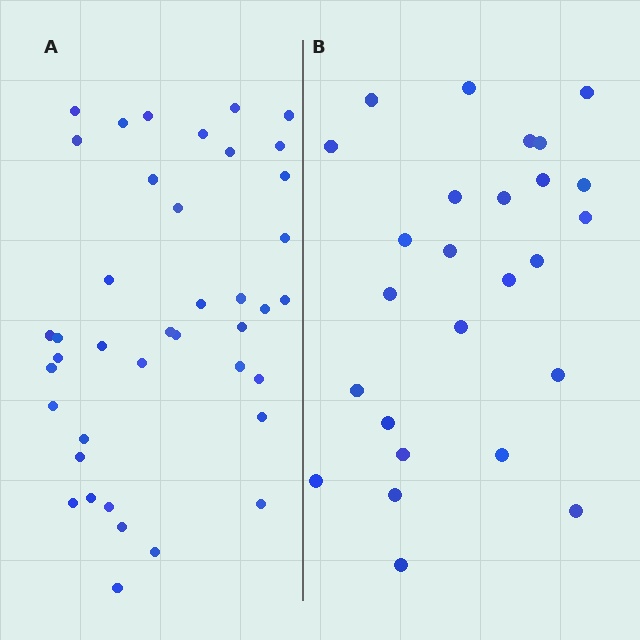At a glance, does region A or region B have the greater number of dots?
Region A (the left region) has more dots.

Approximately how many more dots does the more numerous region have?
Region A has approximately 15 more dots than region B.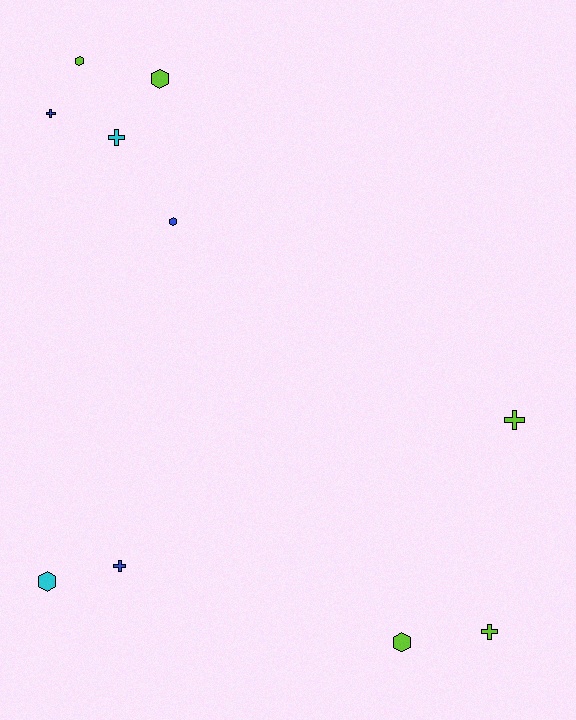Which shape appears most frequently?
Hexagon, with 5 objects.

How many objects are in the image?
There are 10 objects.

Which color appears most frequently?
Lime, with 5 objects.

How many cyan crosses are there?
There is 1 cyan cross.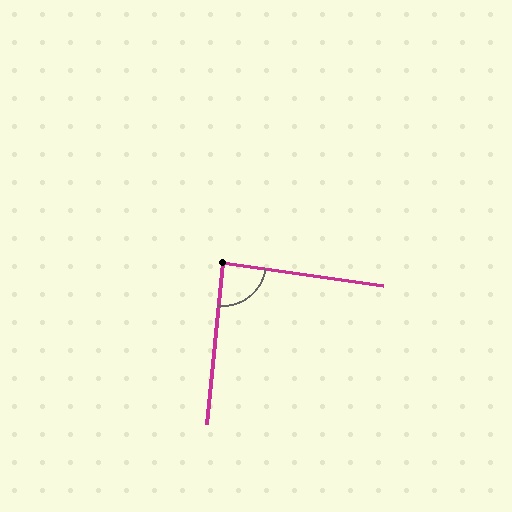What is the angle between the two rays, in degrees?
Approximately 88 degrees.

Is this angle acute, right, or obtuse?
It is approximately a right angle.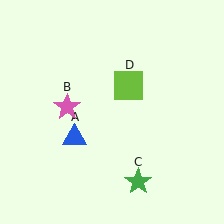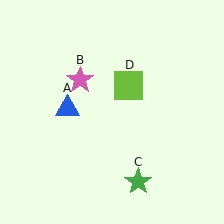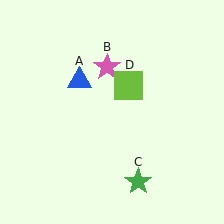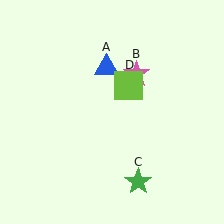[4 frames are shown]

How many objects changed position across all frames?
2 objects changed position: blue triangle (object A), pink star (object B).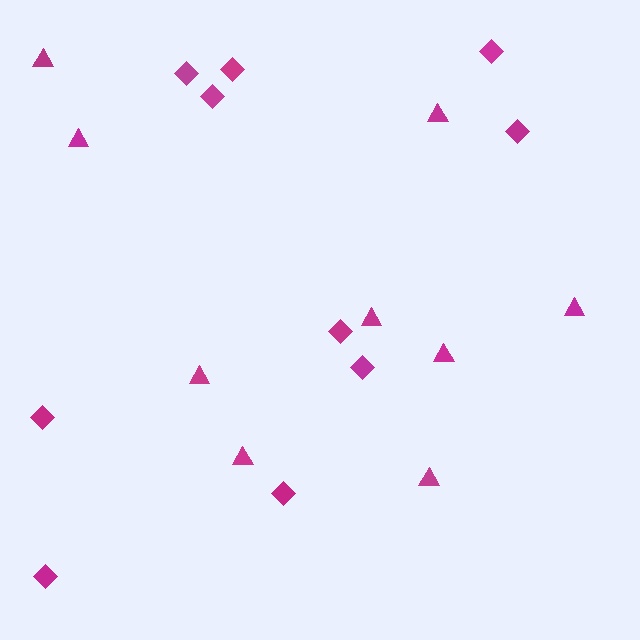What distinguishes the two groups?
There are 2 groups: one group of triangles (9) and one group of diamonds (10).